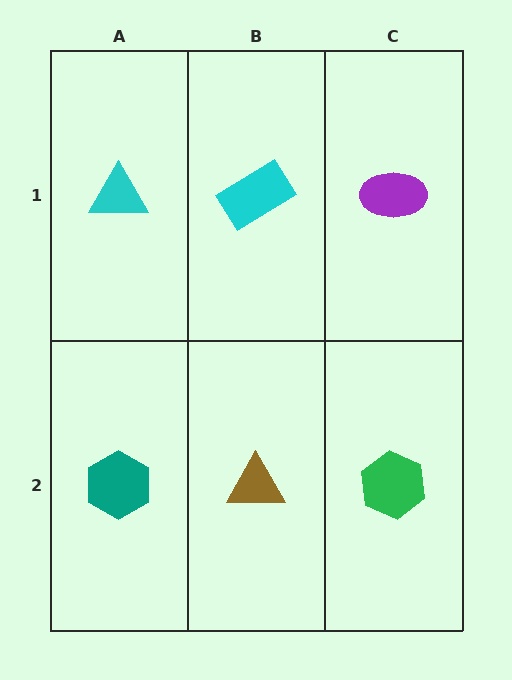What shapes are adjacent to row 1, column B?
A brown triangle (row 2, column B), a cyan triangle (row 1, column A), a purple ellipse (row 1, column C).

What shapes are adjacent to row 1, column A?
A teal hexagon (row 2, column A), a cyan rectangle (row 1, column B).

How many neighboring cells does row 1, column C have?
2.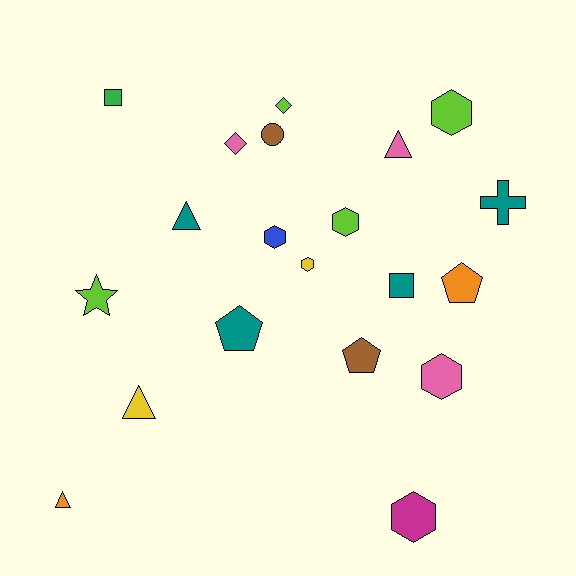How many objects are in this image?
There are 20 objects.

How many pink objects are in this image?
There are 3 pink objects.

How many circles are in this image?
There is 1 circle.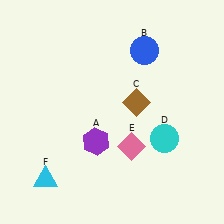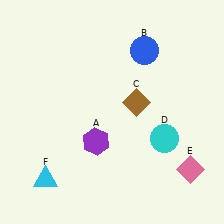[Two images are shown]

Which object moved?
The pink diamond (E) moved right.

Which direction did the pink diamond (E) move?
The pink diamond (E) moved right.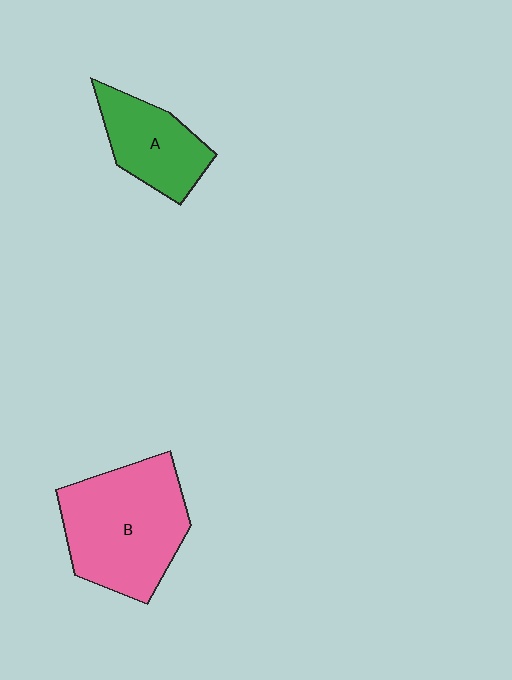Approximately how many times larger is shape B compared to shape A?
Approximately 1.8 times.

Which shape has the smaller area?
Shape A (green).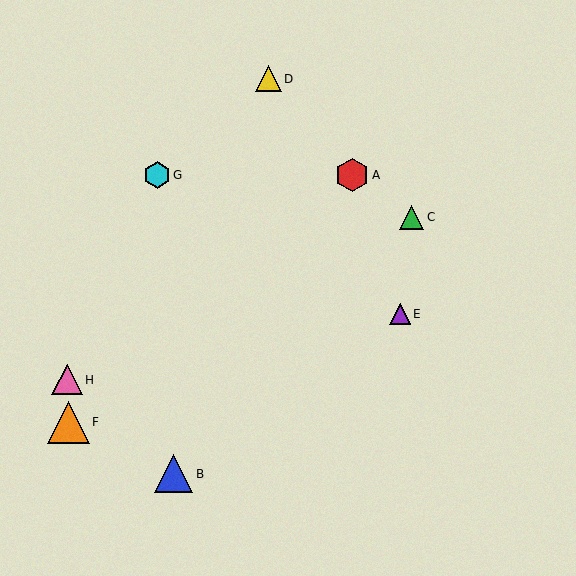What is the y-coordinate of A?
Object A is at y≈175.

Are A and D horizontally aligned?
No, A is at y≈175 and D is at y≈79.